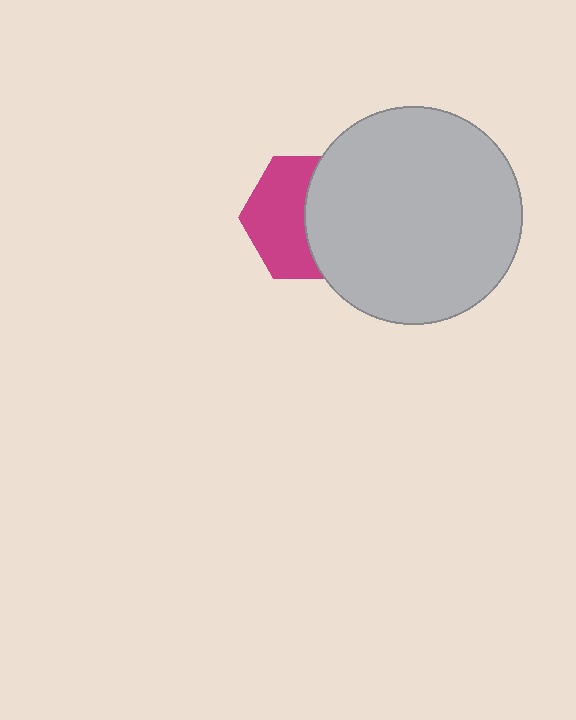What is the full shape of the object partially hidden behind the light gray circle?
The partially hidden object is a magenta hexagon.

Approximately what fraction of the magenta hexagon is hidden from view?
Roughly 49% of the magenta hexagon is hidden behind the light gray circle.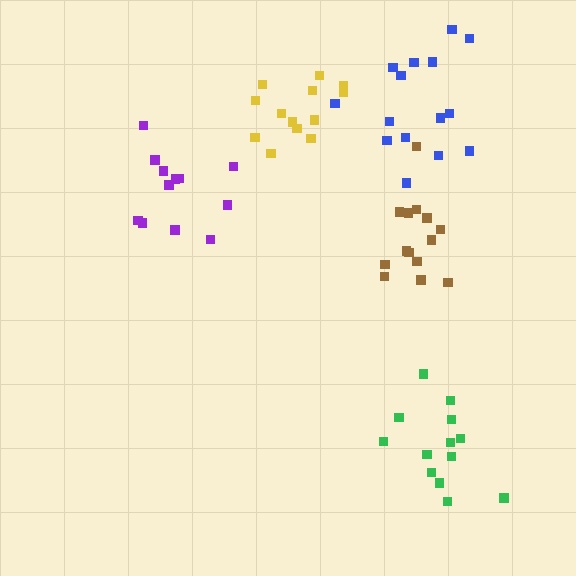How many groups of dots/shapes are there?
There are 5 groups.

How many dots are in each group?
Group 1: 13 dots, Group 2: 13 dots, Group 3: 12 dots, Group 4: 15 dots, Group 5: 14 dots (67 total).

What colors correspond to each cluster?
The clusters are colored: green, yellow, purple, blue, brown.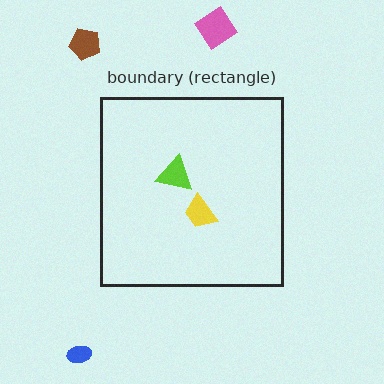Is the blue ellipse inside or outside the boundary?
Outside.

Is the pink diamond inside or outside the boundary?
Outside.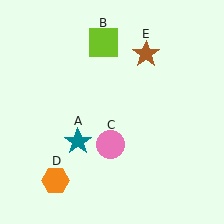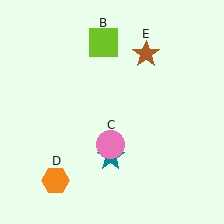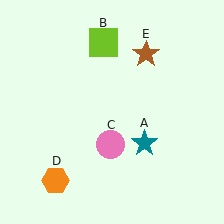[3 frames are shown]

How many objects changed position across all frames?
1 object changed position: teal star (object A).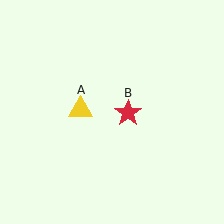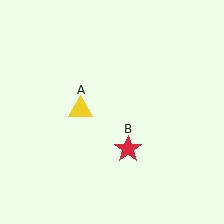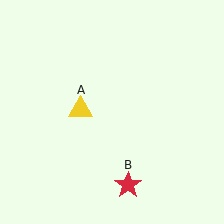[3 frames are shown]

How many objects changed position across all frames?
1 object changed position: red star (object B).